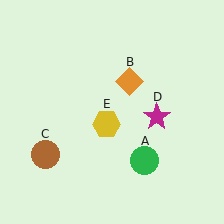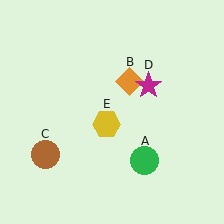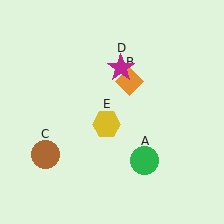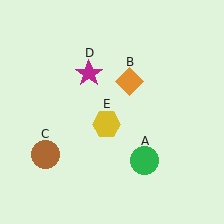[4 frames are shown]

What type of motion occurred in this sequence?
The magenta star (object D) rotated counterclockwise around the center of the scene.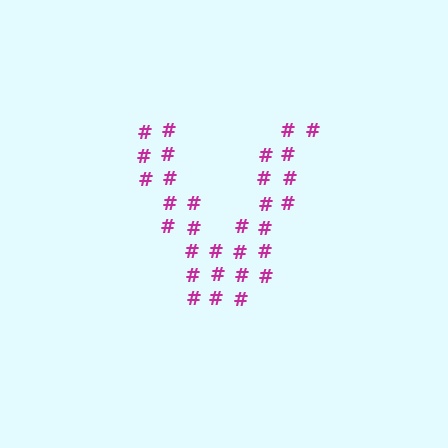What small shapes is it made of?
It is made of small hash symbols.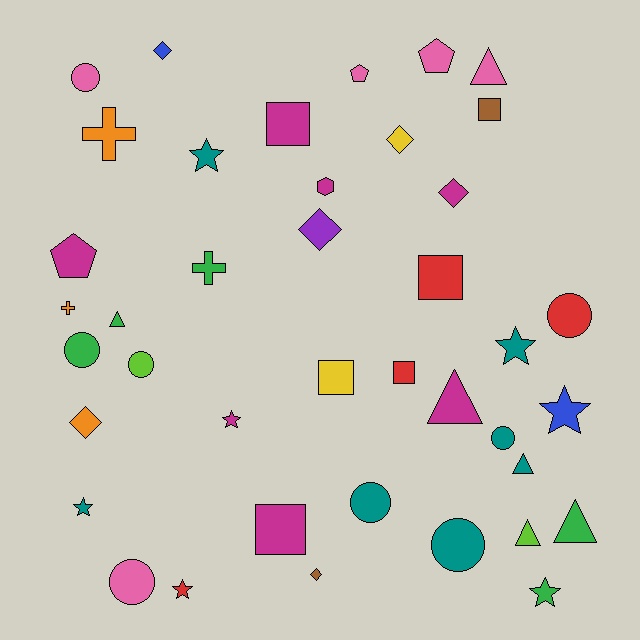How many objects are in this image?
There are 40 objects.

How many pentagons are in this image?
There are 3 pentagons.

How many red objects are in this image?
There are 4 red objects.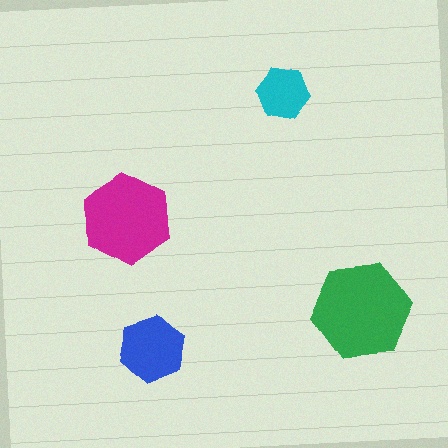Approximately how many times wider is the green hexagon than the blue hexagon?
About 1.5 times wider.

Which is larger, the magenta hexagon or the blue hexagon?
The magenta one.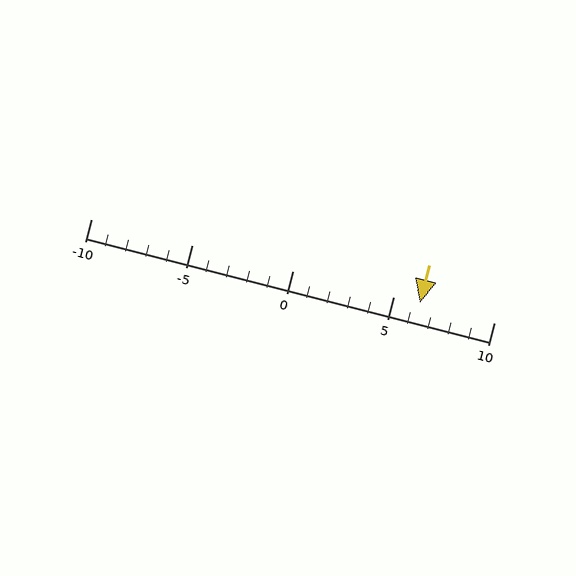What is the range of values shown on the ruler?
The ruler shows values from -10 to 10.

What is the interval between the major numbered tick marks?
The major tick marks are spaced 5 units apart.